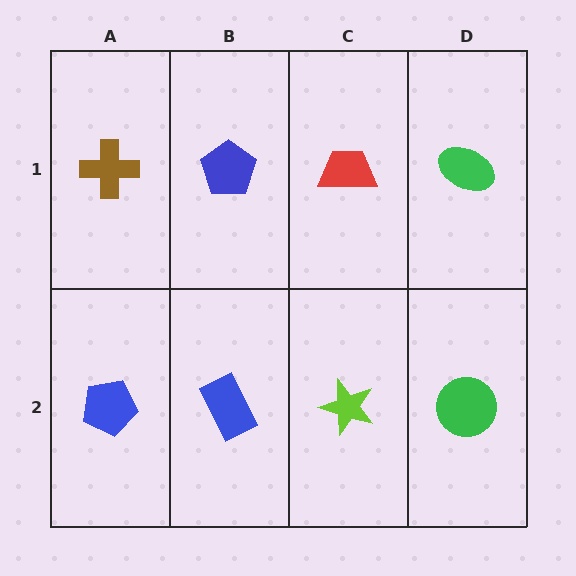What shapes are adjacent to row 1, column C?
A lime star (row 2, column C), a blue pentagon (row 1, column B), a green ellipse (row 1, column D).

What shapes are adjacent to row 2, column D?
A green ellipse (row 1, column D), a lime star (row 2, column C).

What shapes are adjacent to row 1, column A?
A blue pentagon (row 2, column A), a blue pentagon (row 1, column B).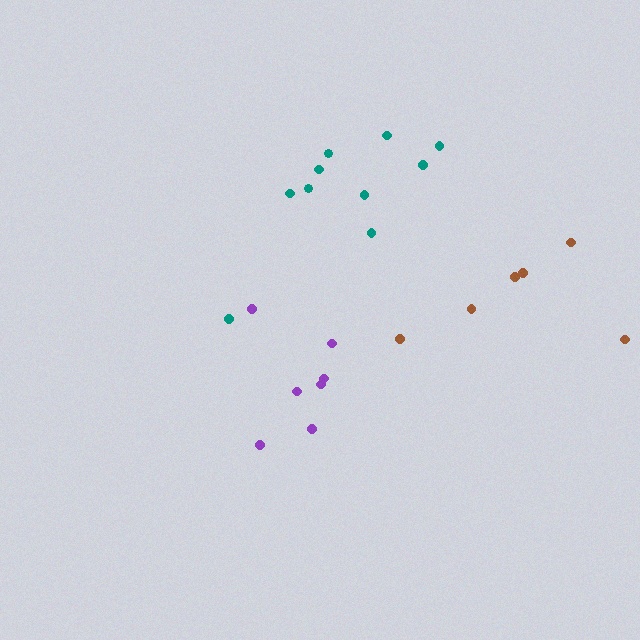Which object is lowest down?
The purple cluster is bottommost.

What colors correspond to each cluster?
The clusters are colored: purple, brown, teal.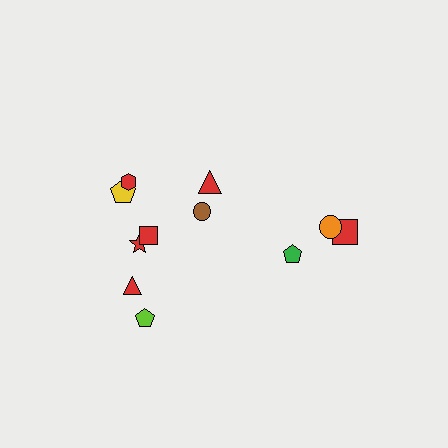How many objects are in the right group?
There are 3 objects.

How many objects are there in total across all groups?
There are 11 objects.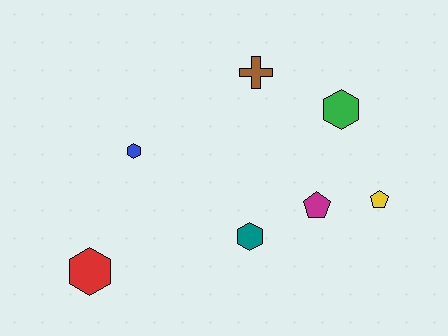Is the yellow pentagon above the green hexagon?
No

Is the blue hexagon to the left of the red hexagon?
No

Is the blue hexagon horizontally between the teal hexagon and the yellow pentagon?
No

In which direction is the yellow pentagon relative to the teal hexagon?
The yellow pentagon is to the right of the teal hexagon.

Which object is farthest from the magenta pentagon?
The red hexagon is farthest from the magenta pentagon.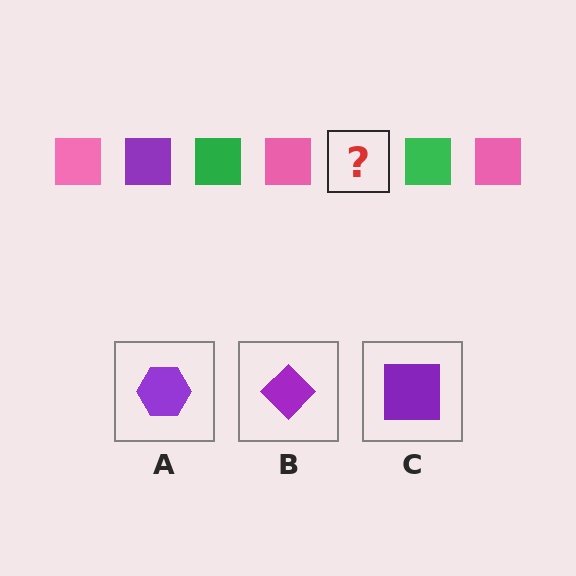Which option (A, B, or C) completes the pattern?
C.